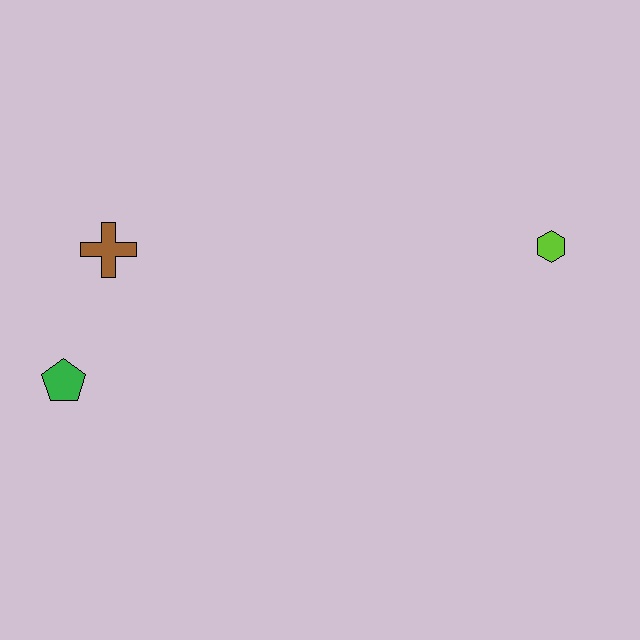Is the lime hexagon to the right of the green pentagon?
Yes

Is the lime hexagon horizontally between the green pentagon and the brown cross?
No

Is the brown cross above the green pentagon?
Yes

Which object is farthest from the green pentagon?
The lime hexagon is farthest from the green pentagon.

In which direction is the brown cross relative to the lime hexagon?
The brown cross is to the left of the lime hexagon.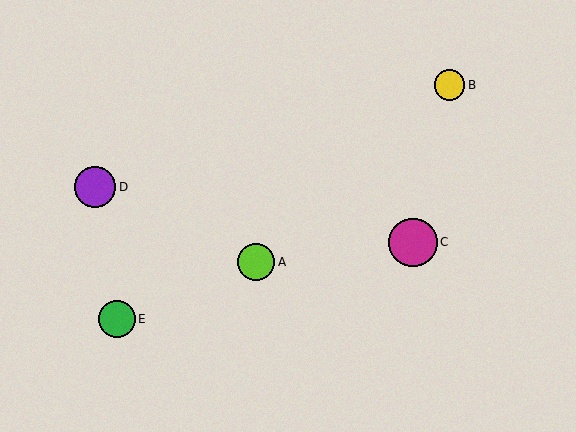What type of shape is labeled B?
Shape B is a yellow circle.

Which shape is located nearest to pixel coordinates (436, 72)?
The yellow circle (labeled B) at (450, 85) is nearest to that location.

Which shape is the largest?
The magenta circle (labeled C) is the largest.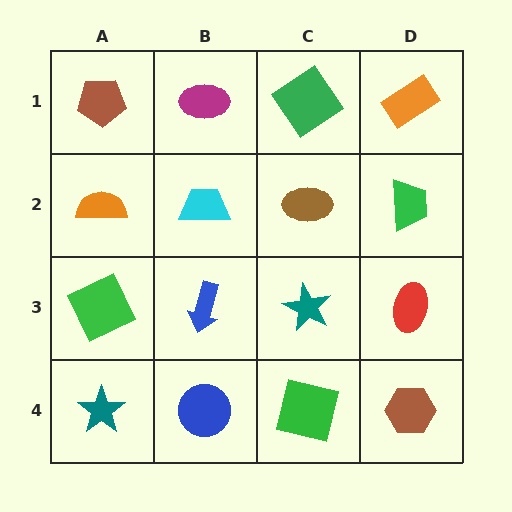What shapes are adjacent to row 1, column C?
A brown ellipse (row 2, column C), a magenta ellipse (row 1, column B), an orange rectangle (row 1, column D).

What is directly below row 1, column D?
A green trapezoid.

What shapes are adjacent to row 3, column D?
A green trapezoid (row 2, column D), a brown hexagon (row 4, column D), a teal star (row 3, column C).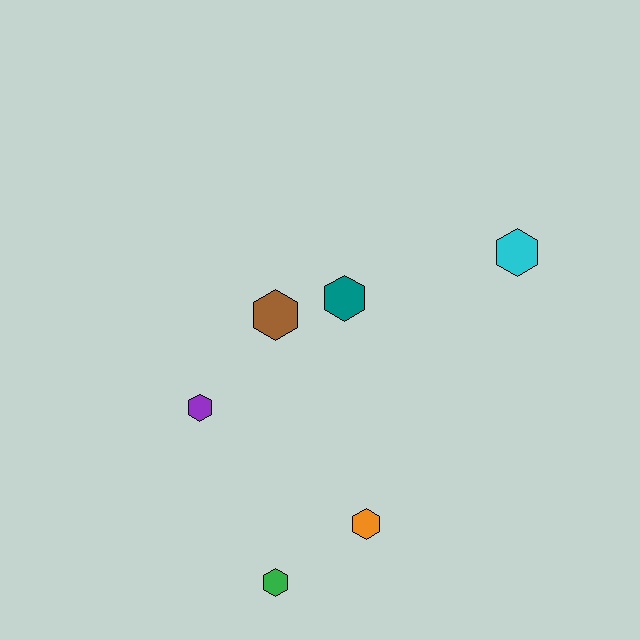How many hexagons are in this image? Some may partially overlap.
There are 6 hexagons.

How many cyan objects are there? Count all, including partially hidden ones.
There is 1 cyan object.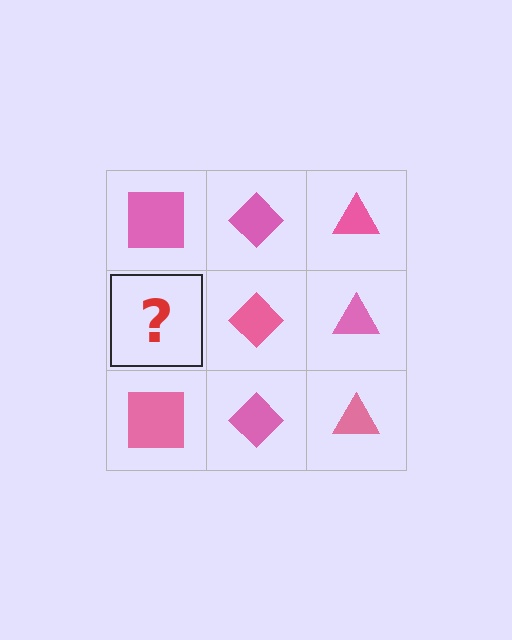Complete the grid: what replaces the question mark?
The question mark should be replaced with a pink square.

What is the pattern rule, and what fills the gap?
The rule is that each column has a consistent shape. The gap should be filled with a pink square.